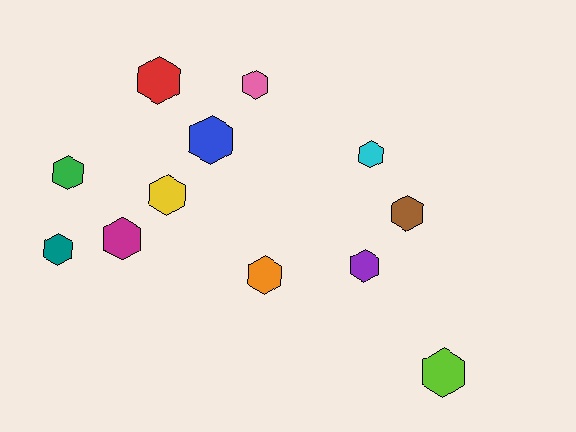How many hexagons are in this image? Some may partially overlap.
There are 12 hexagons.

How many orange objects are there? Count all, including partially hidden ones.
There is 1 orange object.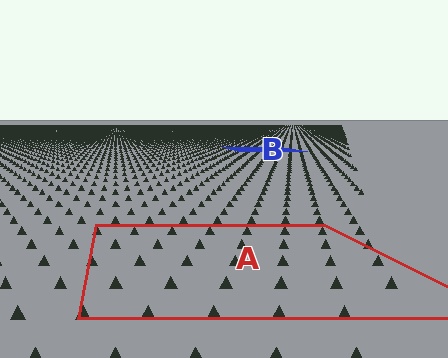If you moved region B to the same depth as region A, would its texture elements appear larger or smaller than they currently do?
They would appear larger. At a closer depth, the same texture elements are projected at a bigger on-screen size.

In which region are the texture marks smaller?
The texture marks are smaller in region B, because it is farther away.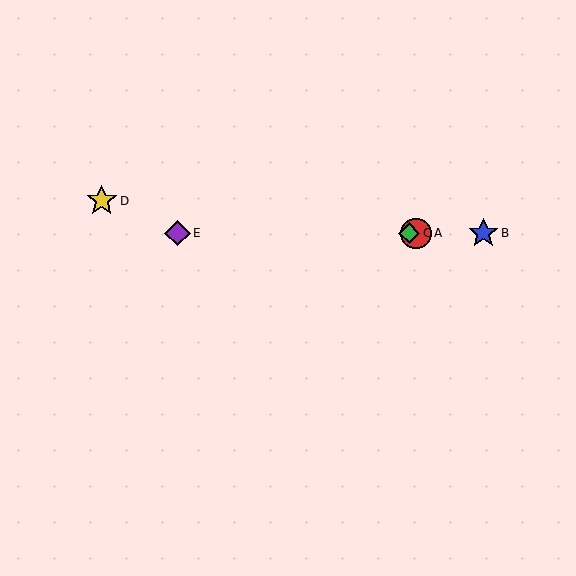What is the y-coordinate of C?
Object C is at y≈233.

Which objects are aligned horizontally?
Objects A, B, C, E are aligned horizontally.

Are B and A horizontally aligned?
Yes, both are at y≈233.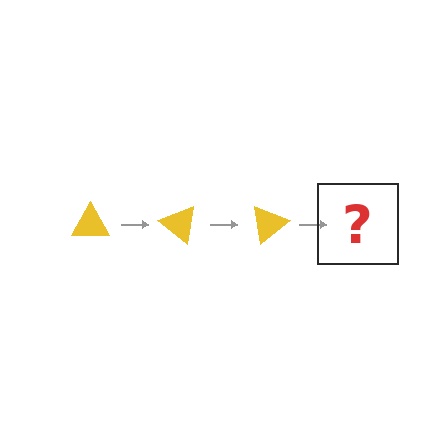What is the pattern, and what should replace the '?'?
The pattern is that the triangle rotates 40 degrees each step. The '?' should be a yellow triangle rotated 120 degrees.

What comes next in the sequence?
The next element should be a yellow triangle rotated 120 degrees.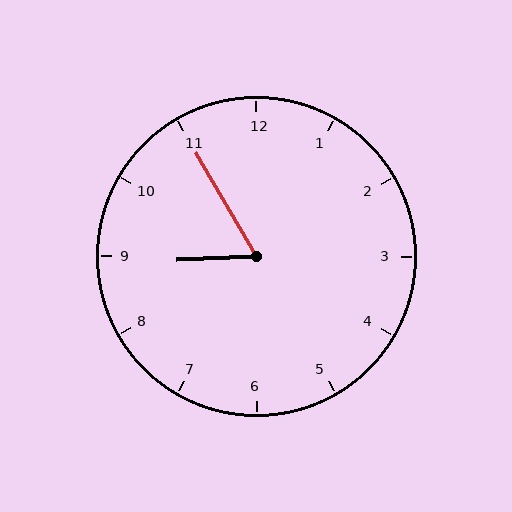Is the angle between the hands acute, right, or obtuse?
It is acute.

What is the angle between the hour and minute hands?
Approximately 62 degrees.